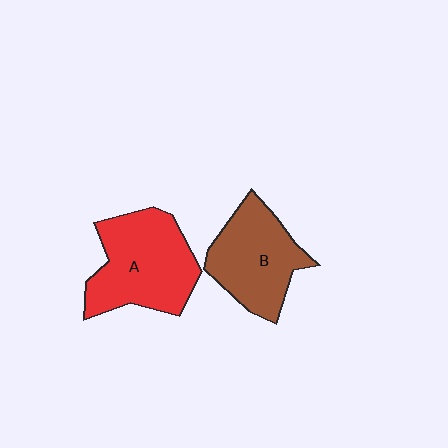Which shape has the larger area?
Shape A (red).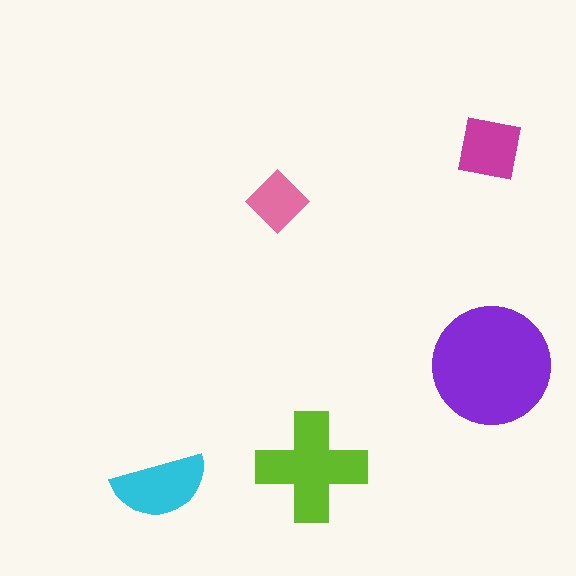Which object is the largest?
The purple circle.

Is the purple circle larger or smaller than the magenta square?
Larger.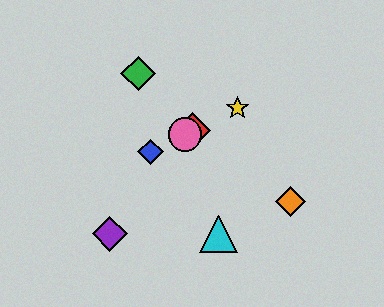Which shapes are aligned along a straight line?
The red diamond, the blue diamond, the yellow star, the pink circle are aligned along a straight line.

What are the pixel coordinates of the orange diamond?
The orange diamond is at (290, 202).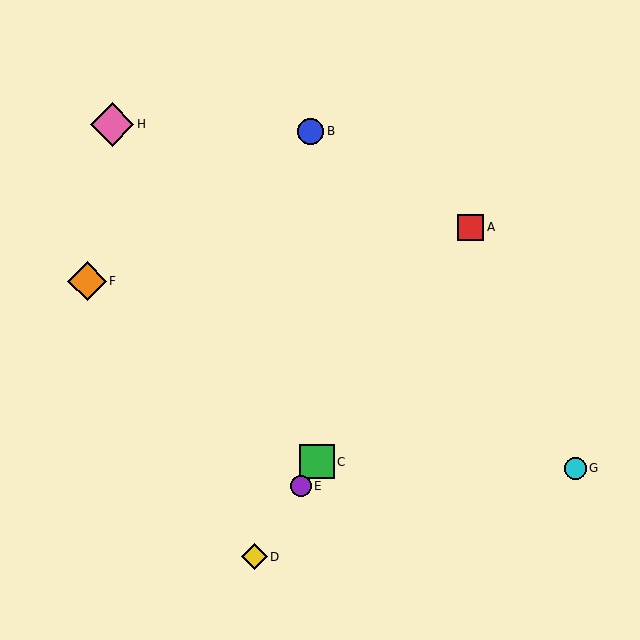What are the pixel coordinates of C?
Object C is at (317, 462).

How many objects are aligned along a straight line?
4 objects (A, C, D, E) are aligned along a straight line.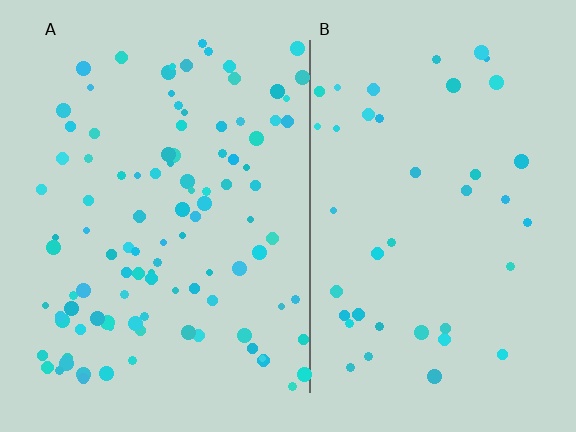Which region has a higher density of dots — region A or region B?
A (the left).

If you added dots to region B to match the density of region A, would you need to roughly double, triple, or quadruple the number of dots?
Approximately triple.